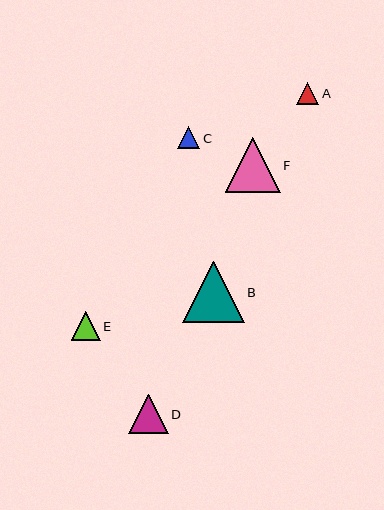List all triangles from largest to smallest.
From largest to smallest: B, F, D, E, A, C.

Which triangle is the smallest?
Triangle C is the smallest with a size of approximately 22 pixels.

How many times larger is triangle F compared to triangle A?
Triangle F is approximately 2.5 times the size of triangle A.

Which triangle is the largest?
Triangle B is the largest with a size of approximately 61 pixels.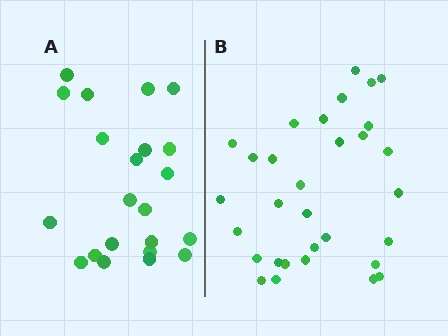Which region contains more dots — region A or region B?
Region B (the right region) has more dots.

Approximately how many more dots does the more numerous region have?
Region B has roughly 8 or so more dots than region A.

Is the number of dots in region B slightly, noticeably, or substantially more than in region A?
Region B has noticeably more, but not dramatically so. The ratio is roughly 1.4 to 1.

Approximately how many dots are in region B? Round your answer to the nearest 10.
About 30 dots. (The exact count is 31, which rounds to 30.)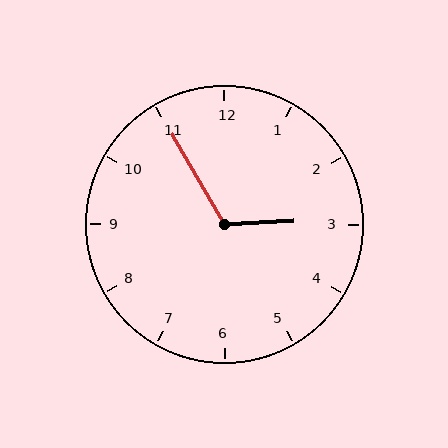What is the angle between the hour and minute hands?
Approximately 118 degrees.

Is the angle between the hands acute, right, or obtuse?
It is obtuse.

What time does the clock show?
2:55.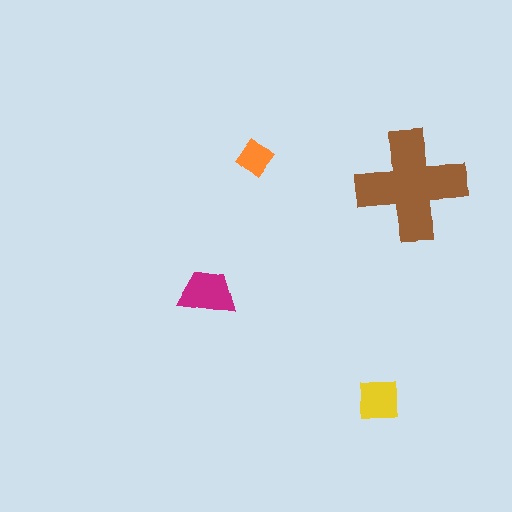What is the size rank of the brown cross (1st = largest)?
1st.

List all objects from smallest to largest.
The orange diamond, the yellow square, the magenta trapezoid, the brown cross.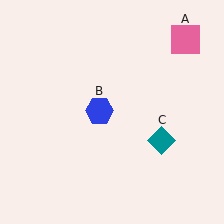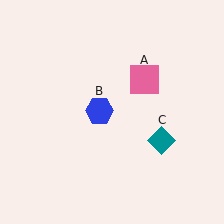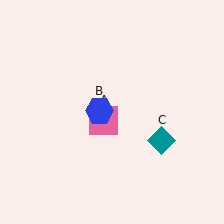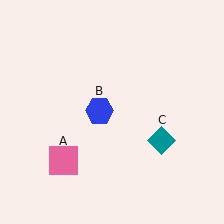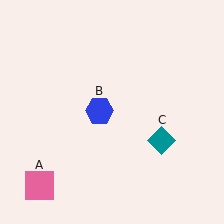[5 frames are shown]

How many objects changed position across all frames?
1 object changed position: pink square (object A).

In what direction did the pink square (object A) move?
The pink square (object A) moved down and to the left.